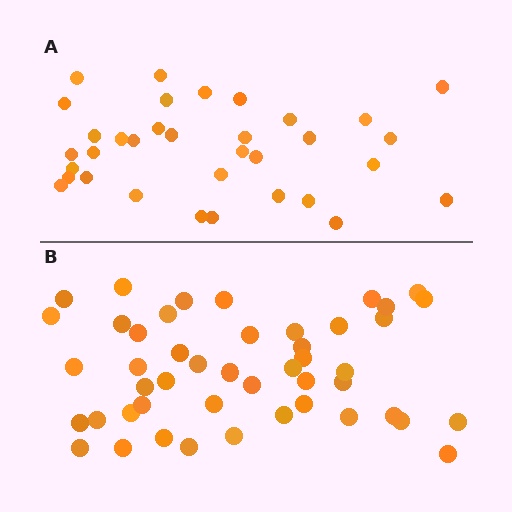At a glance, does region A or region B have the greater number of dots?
Region B (the bottom region) has more dots.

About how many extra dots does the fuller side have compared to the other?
Region B has approximately 15 more dots than region A.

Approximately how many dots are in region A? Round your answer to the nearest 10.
About 30 dots. (The exact count is 34, which rounds to 30.)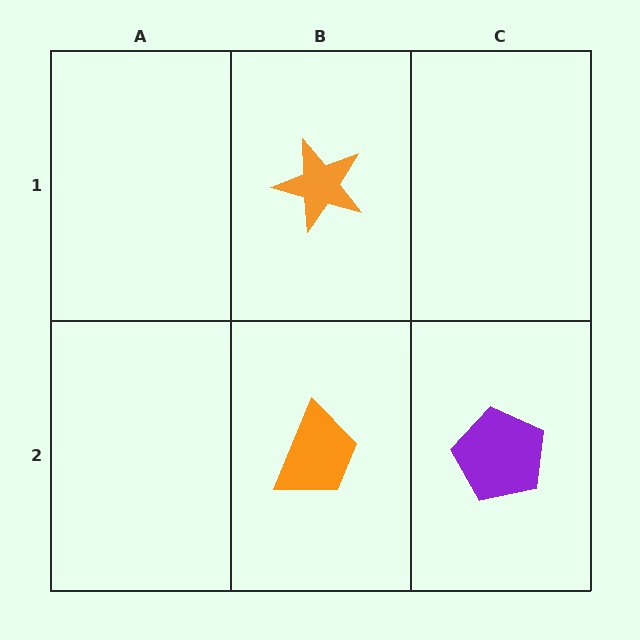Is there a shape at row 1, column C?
No, that cell is empty.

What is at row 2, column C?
A purple pentagon.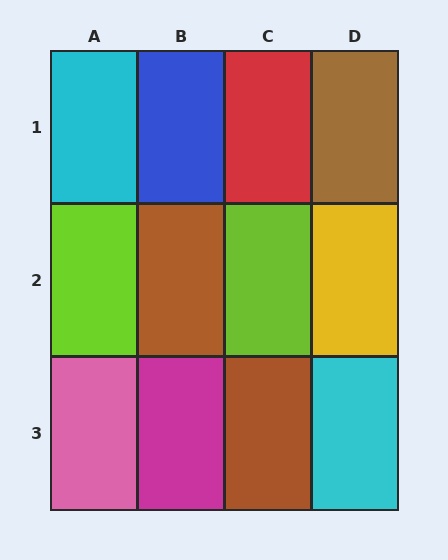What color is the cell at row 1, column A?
Cyan.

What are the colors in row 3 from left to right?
Pink, magenta, brown, cyan.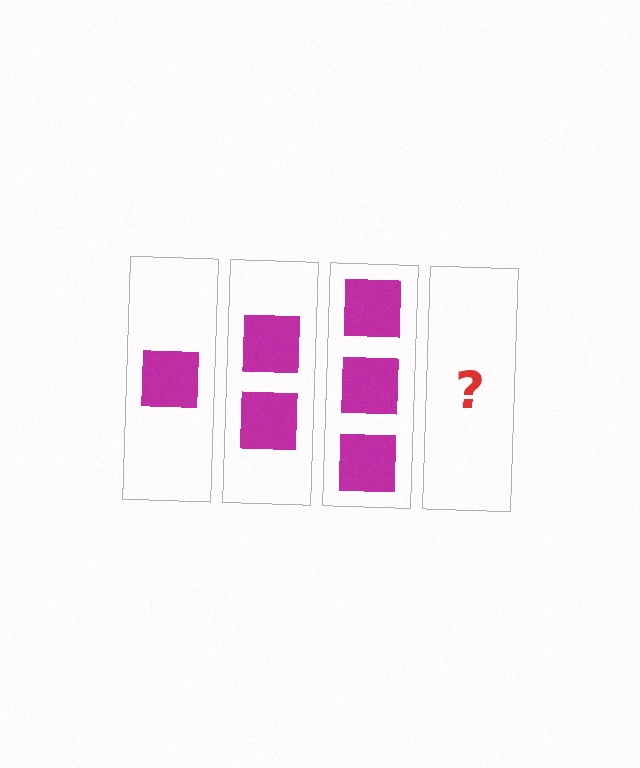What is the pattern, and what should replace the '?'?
The pattern is that each step adds one more square. The '?' should be 4 squares.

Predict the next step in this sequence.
The next step is 4 squares.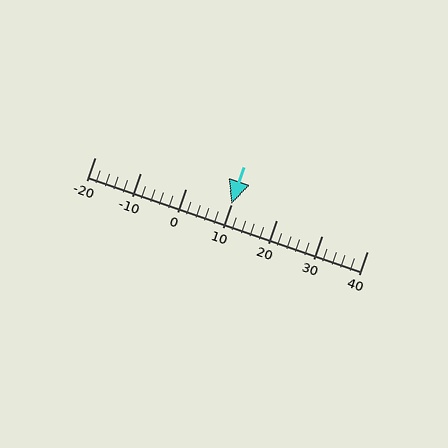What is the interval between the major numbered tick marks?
The major tick marks are spaced 10 units apart.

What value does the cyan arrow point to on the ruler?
The cyan arrow points to approximately 10.